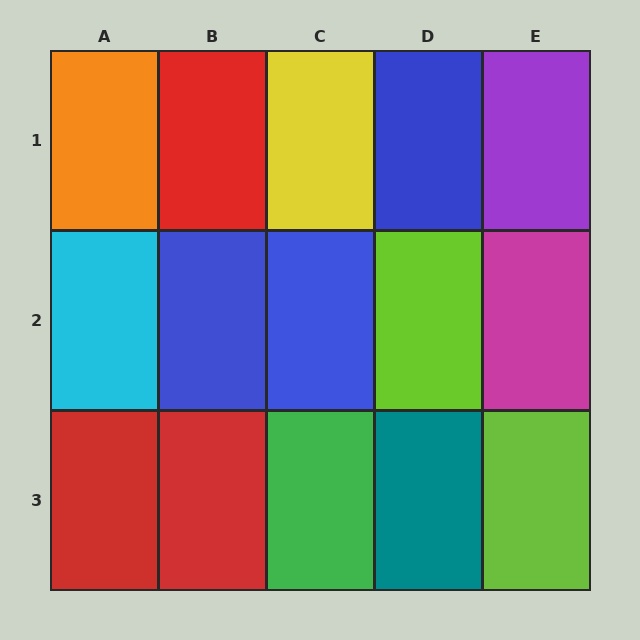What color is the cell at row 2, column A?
Cyan.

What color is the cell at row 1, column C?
Yellow.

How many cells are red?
3 cells are red.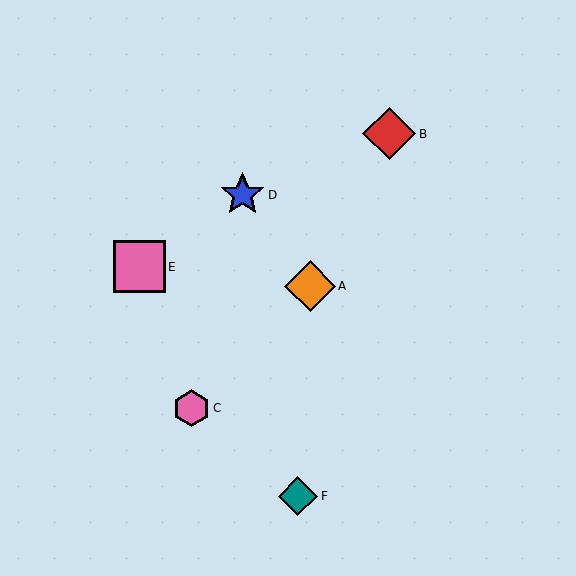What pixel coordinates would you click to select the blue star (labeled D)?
Click at (242, 195) to select the blue star D.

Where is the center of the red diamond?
The center of the red diamond is at (389, 134).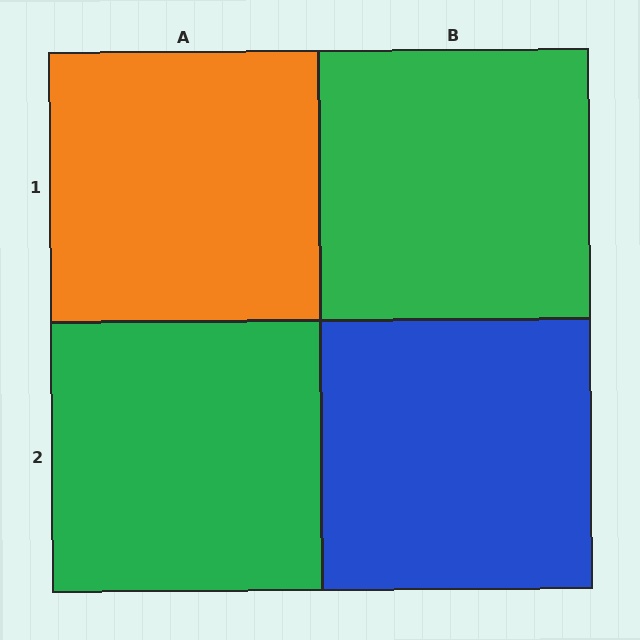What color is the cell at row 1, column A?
Orange.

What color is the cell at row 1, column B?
Green.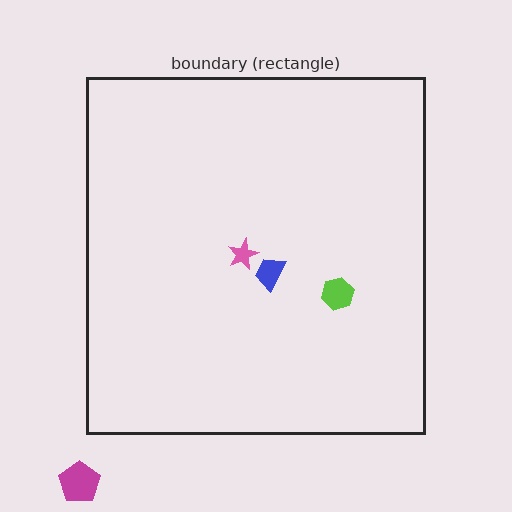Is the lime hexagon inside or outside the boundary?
Inside.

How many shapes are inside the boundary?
3 inside, 1 outside.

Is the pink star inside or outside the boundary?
Inside.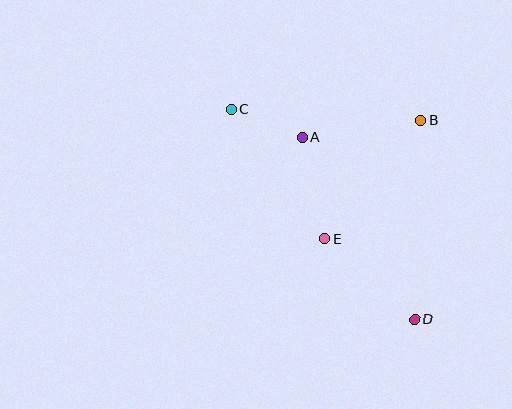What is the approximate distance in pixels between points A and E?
The distance between A and E is approximately 104 pixels.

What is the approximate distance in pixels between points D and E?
The distance between D and E is approximately 120 pixels.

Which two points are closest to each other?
Points A and C are closest to each other.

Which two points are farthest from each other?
Points C and D are farthest from each other.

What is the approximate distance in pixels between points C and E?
The distance between C and E is approximately 160 pixels.